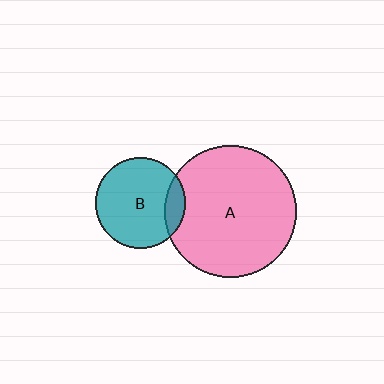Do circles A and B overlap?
Yes.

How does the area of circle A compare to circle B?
Approximately 2.1 times.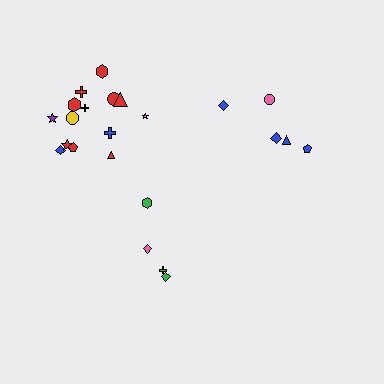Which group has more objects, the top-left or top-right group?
The top-left group.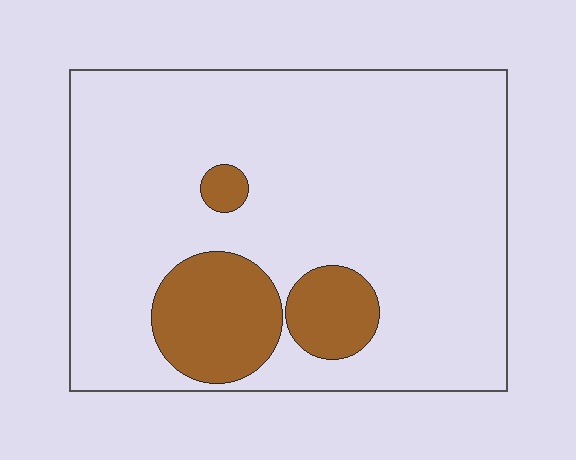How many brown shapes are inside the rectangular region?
3.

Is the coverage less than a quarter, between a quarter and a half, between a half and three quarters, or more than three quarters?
Less than a quarter.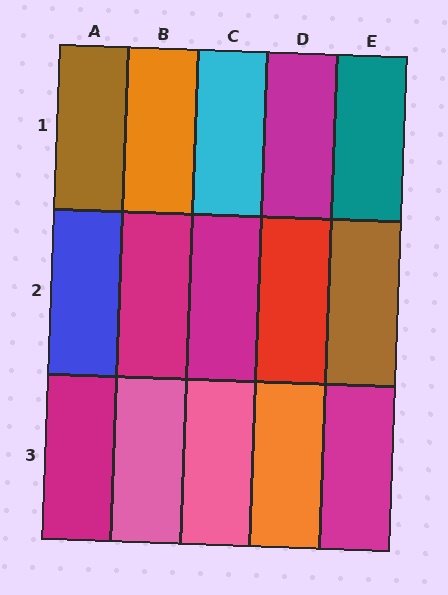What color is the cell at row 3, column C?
Pink.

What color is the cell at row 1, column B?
Orange.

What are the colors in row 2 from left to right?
Blue, magenta, magenta, red, brown.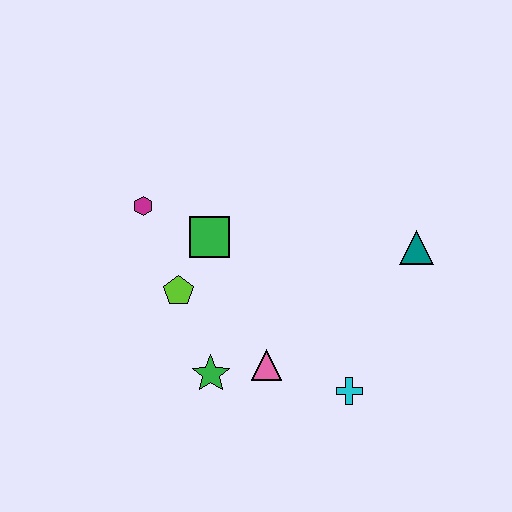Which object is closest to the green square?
The lime pentagon is closest to the green square.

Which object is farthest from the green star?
The teal triangle is farthest from the green star.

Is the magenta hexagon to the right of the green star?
No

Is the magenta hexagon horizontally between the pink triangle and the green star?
No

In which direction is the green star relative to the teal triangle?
The green star is to the left of the teal triangle.